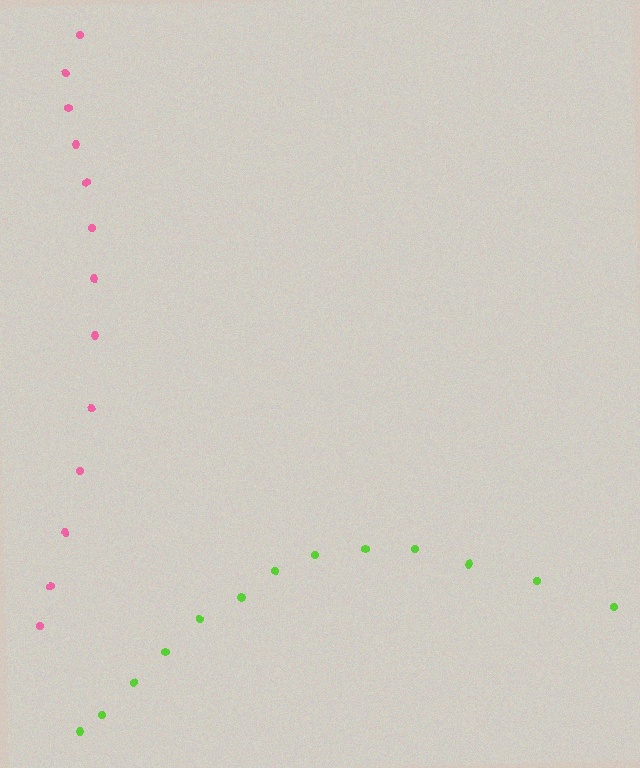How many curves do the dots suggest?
There are 2 distinct paths.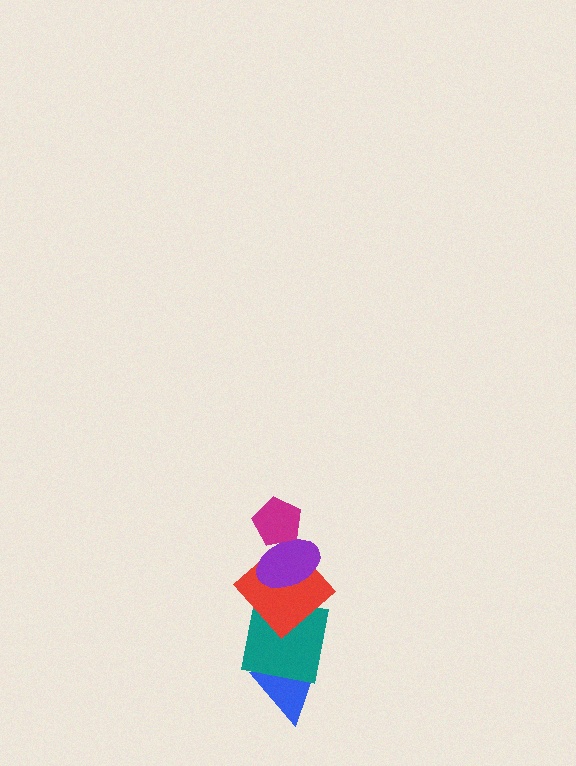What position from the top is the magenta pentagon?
The magenta pentagon is 1st from the top.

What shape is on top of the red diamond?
The purple ellipse is on top of the red diamond.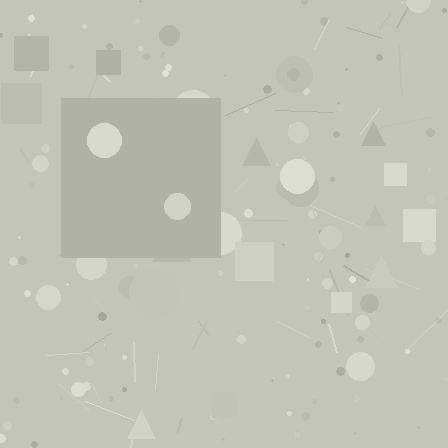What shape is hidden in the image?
A square is hidden in the image.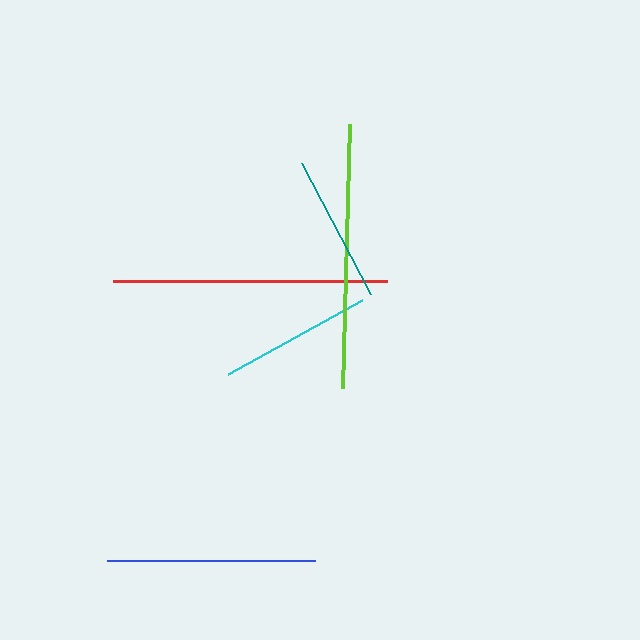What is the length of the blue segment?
The blue segment is approximately 207 pixels long.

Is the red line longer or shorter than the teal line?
The red line is longer than the teal line.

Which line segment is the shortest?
The teal line is the shortest at approximately 149 pixels.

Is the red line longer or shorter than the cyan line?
The red line is longer than the cyan line.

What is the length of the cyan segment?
The cyan segment is approximately 153 pixels long.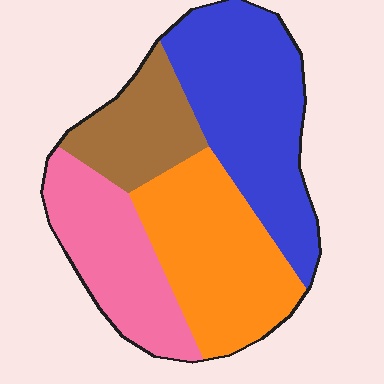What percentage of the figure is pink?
Pink covers about 20% of the figure.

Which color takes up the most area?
Blue, at roughly 35%.